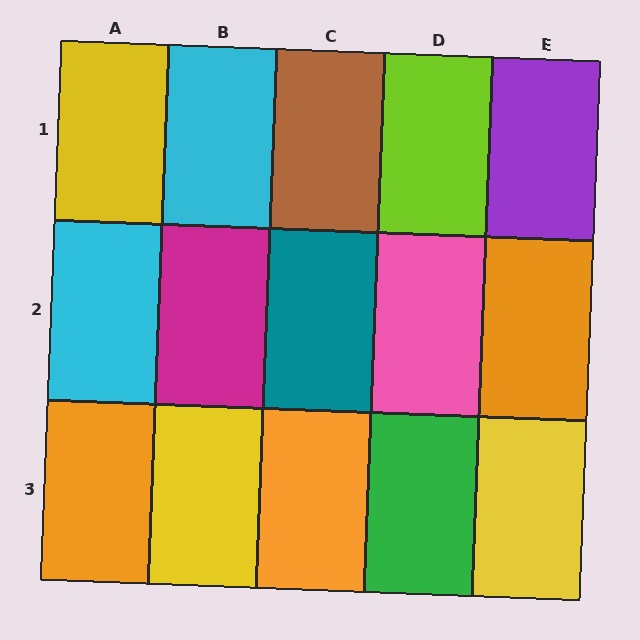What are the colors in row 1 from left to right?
Yellow, cyan, brown, lime, purple.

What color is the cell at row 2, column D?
Pink.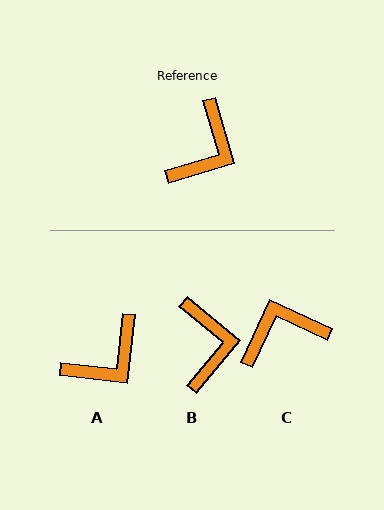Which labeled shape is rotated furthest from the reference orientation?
C, about 139 degrees away.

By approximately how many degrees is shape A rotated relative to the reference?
Approximately 23 degrees clockwise.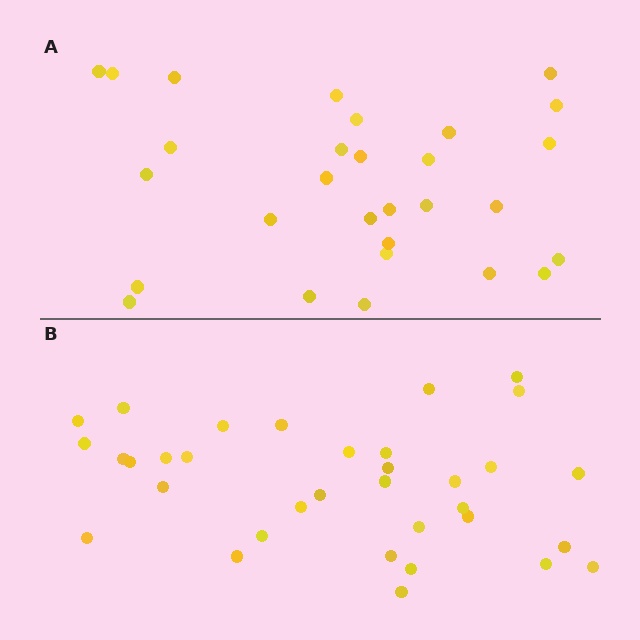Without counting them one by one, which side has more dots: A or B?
Region B (the bottom region) has more dots.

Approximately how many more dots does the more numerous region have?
Region B has about 5 more dots than region A.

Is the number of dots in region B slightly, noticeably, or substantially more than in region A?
Region B has only slightly more — the two regions are fairly close. The ratio is roughly 1.2 to 1.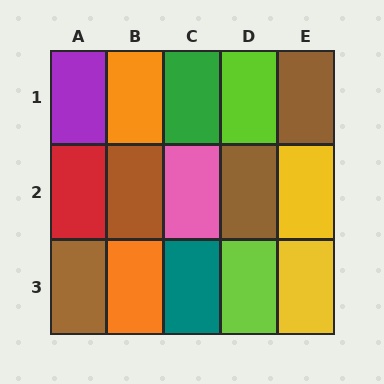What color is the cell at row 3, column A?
Brown.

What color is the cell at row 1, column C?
Green.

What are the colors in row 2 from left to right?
Red, brown, pink, brown, yellow.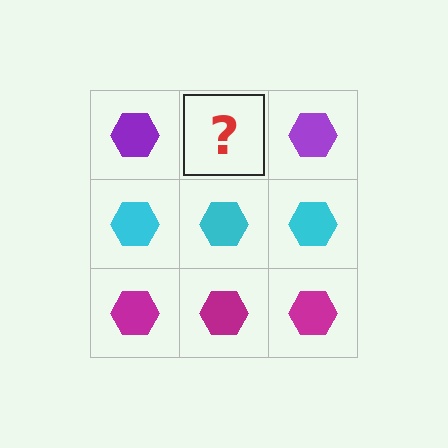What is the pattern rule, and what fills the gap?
The rule is that each row has a consistent color. The gap should be filled with a purple hexagon.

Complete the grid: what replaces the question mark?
The question mark should be replaced with a purple hexagon.